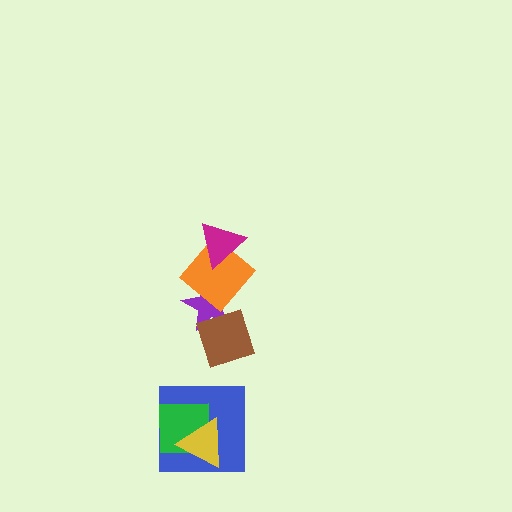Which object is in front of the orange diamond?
The magenta triangle is in front of the orange diamond.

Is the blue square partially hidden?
Yes, it is partially covered by another shape.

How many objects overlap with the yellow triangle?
2 objects overlap with the yellow triangle.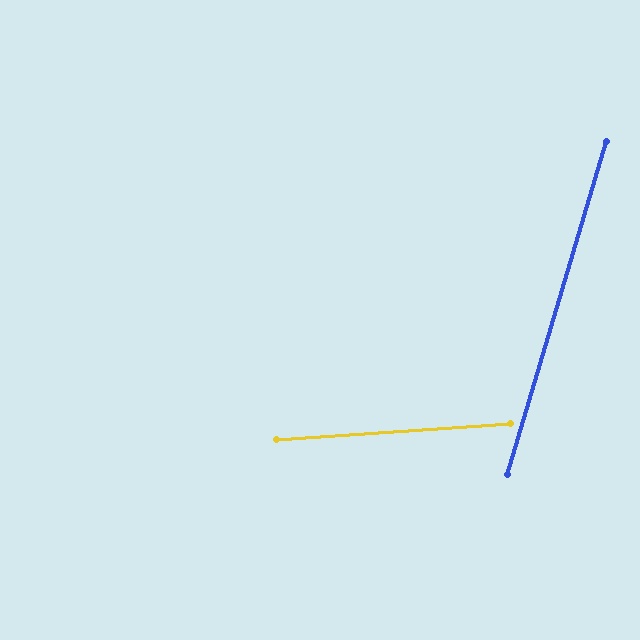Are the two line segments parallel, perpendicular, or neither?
Neither parallel nor perpendicular — they differ by about 70°.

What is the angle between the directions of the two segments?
Approximately 70 degrees.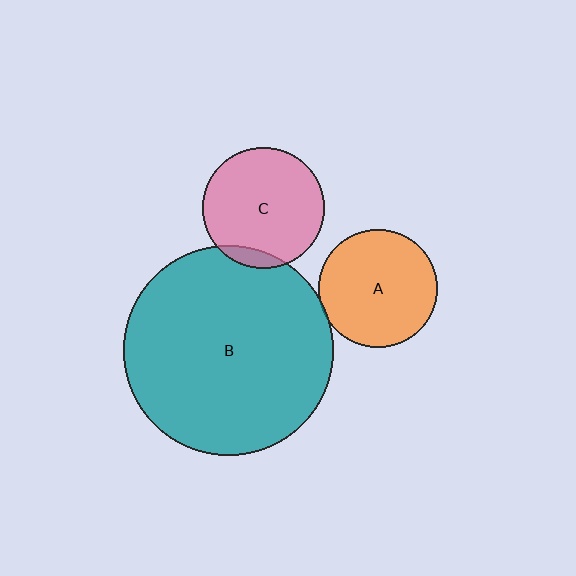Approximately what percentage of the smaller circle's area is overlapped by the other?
Approximately 10%.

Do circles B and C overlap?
Yes.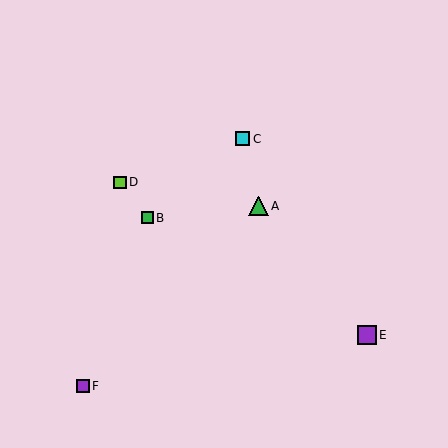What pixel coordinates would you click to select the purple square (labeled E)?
Click at (367, 335) to select the purple square E.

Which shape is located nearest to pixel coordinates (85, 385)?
The purple square (labeled F) at (83, 386) is nearest to that location.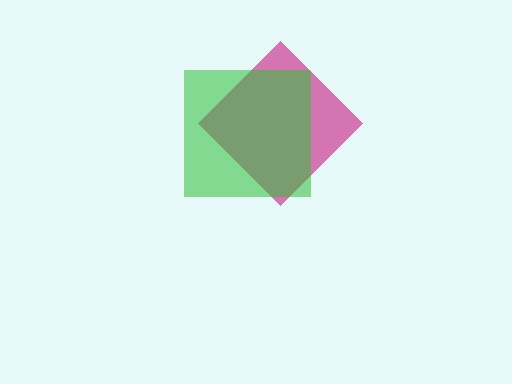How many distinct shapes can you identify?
There are 2 distinct shapes: a magenta diamond, a green square.